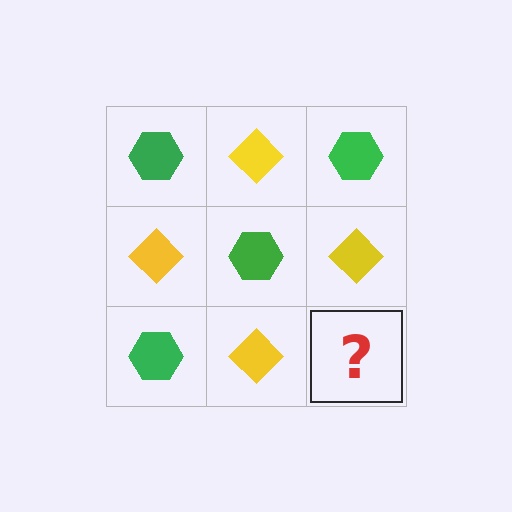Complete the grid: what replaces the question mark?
The question mark should be replaced with a green hexagon.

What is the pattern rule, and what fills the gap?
The rule is that it alternates green hexagon and yellow diamond in a checkerboard pattern. The gap should be filled with a green hexagon.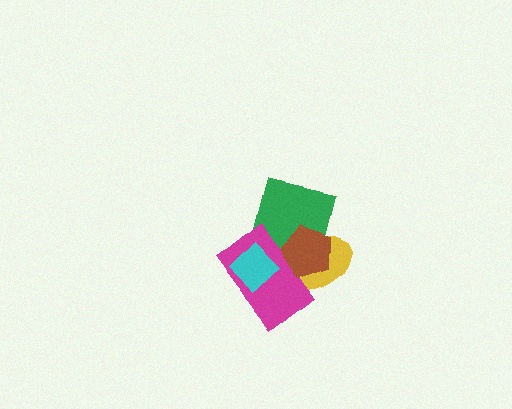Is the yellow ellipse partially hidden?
Yes, it is partially covered by another shape.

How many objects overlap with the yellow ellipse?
3 objects overlap with the yellow ellipse.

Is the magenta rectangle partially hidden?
Yes, it is partially covered by another shape.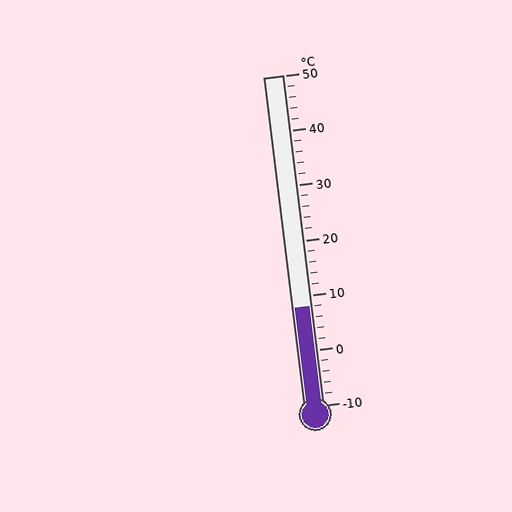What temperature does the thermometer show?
The thermometer shows approximately 8°C.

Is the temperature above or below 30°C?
The temperature is below 30°C.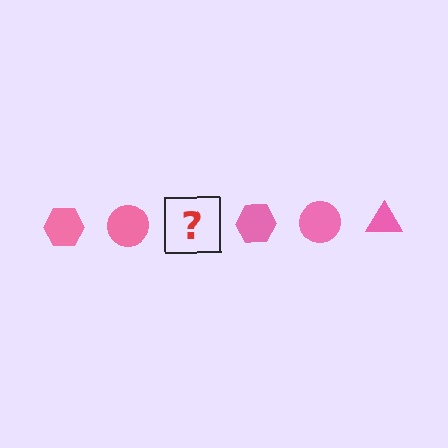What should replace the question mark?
The question mark should be replaced with a pink triangle.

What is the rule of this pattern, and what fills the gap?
The rule is that the pattern cycles through hexagon, circle, triangle shapes in pink. The gap should be filled with a pink triangle.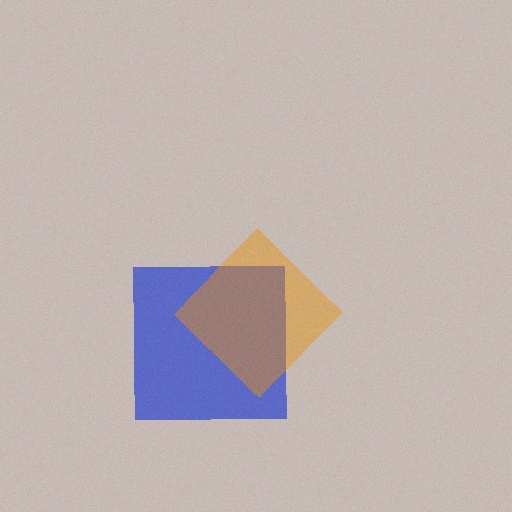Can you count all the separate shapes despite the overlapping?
Yes, there are 2 separate shapes.